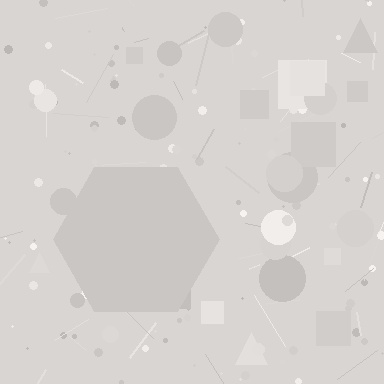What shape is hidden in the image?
A hexagon is hidden in the image.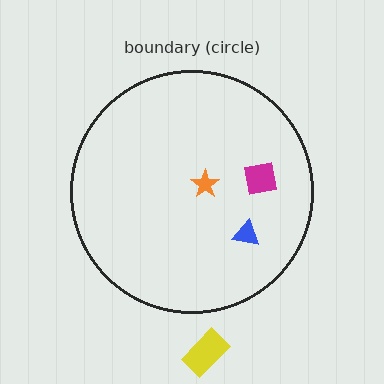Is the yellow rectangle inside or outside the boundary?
Outside.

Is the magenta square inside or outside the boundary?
Inside.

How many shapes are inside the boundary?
3 inside, 1 outside.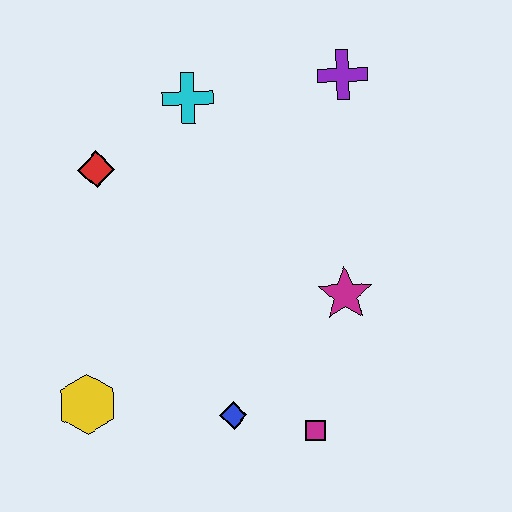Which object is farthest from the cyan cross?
The magenta square is farthest from the cyan cross.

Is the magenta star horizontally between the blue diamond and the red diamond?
No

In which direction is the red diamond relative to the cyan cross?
The red diamond is to the left of the cyan cross.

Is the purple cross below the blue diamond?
No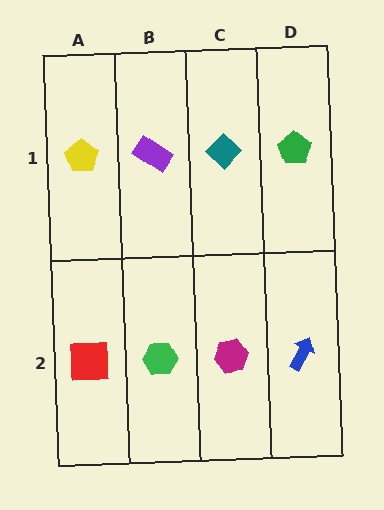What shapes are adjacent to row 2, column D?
A green pentagon (row 1, column D), a magenta hexagon (row 2, column C).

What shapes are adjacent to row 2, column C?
A teal diamond (row 1, column C), a green hexagon (row 2, column B), a blue arrow (row 2, column D).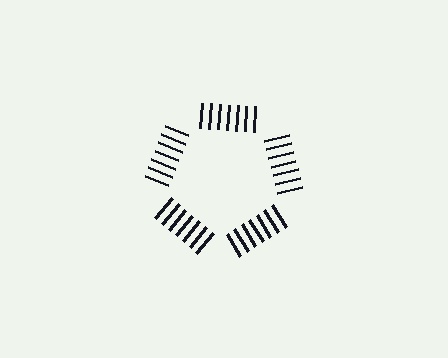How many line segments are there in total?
35 — 7 along each of the 5 edges.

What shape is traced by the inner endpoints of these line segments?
An illusory pentagon — the line segments terminate on its edges but no continuous stroke is drawn.